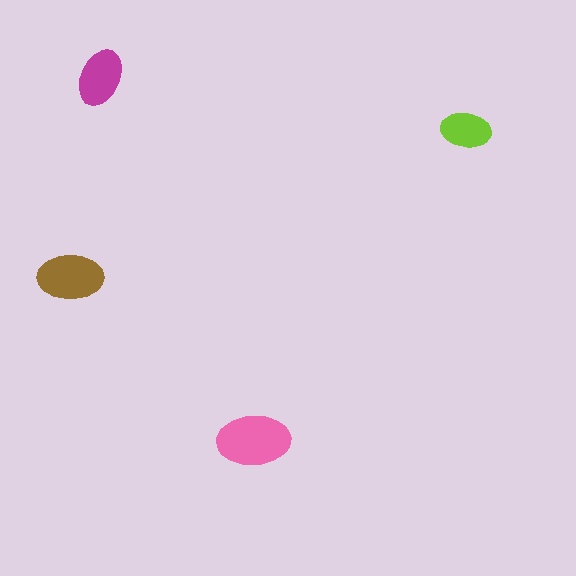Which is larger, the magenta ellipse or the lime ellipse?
The magenta one.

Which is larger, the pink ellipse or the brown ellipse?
The pink one.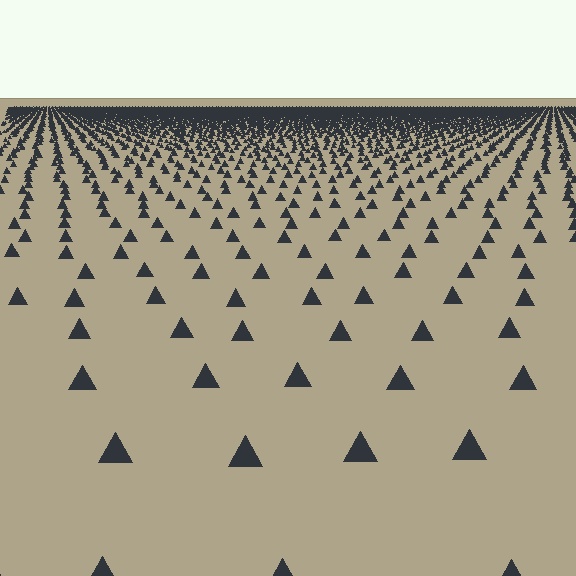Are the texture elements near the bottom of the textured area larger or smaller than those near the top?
Larger. Near the bottom, elements are closer to the viewer and appear at a bigger on-screen size.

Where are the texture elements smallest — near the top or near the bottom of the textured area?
Near the top.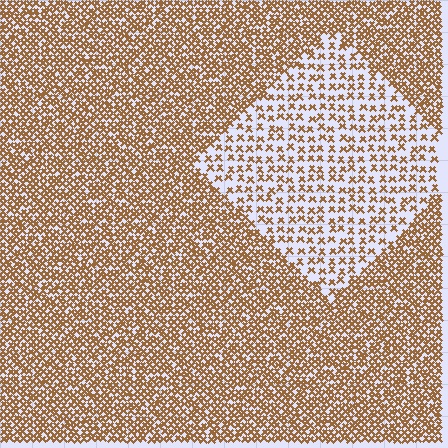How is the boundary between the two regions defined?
The boundary is defined by a change in element density (approximately 2.3x ratio). All elements are the same color, size, and shape.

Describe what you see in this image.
The image contains small brown elements arranged at two different densities. A diamond-shaped region is visible where the elements are less densely packed than the surrounding area.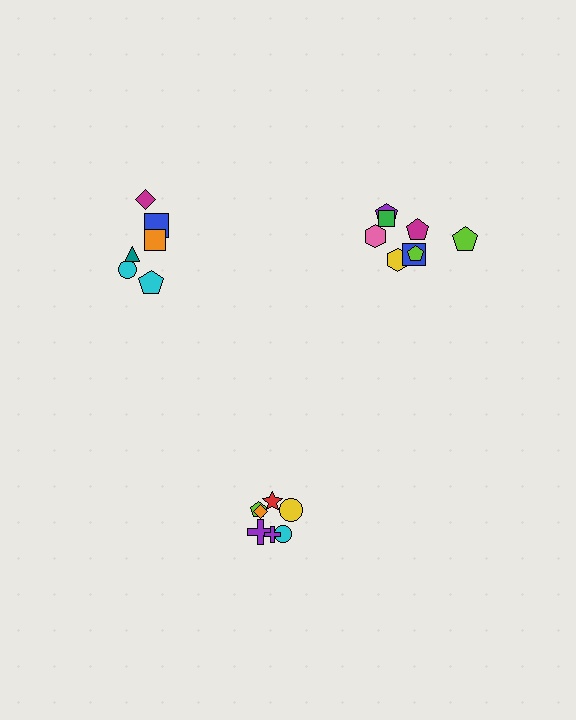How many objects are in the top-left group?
There are 6 objects.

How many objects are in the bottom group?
There are 7 objects.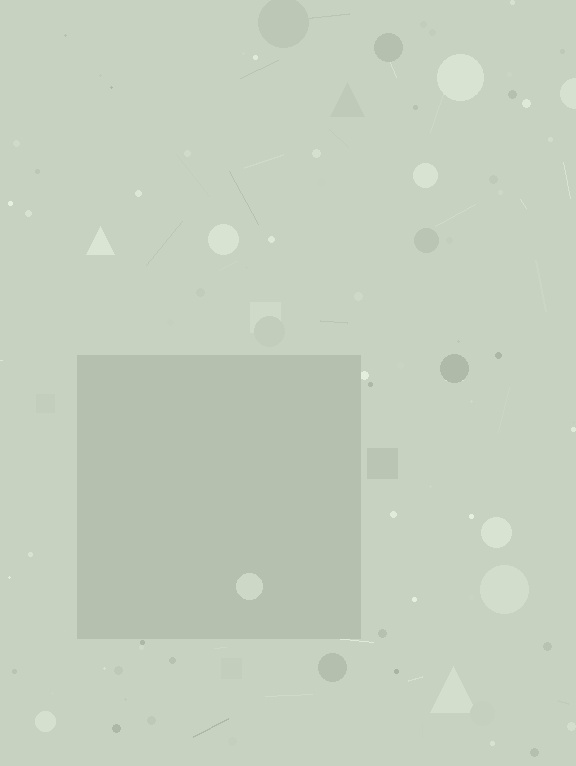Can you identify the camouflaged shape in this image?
The camouflaged shape is a square.